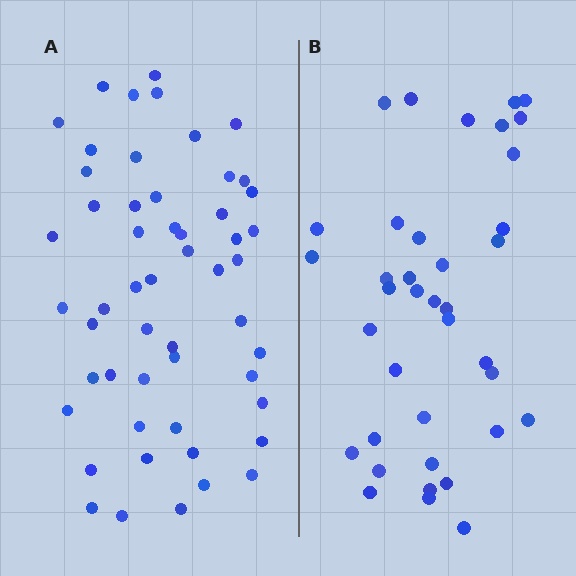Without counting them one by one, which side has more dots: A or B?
Region A (the left region) has more dots.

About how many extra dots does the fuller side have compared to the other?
Region A has approximately 15 more dots than region B.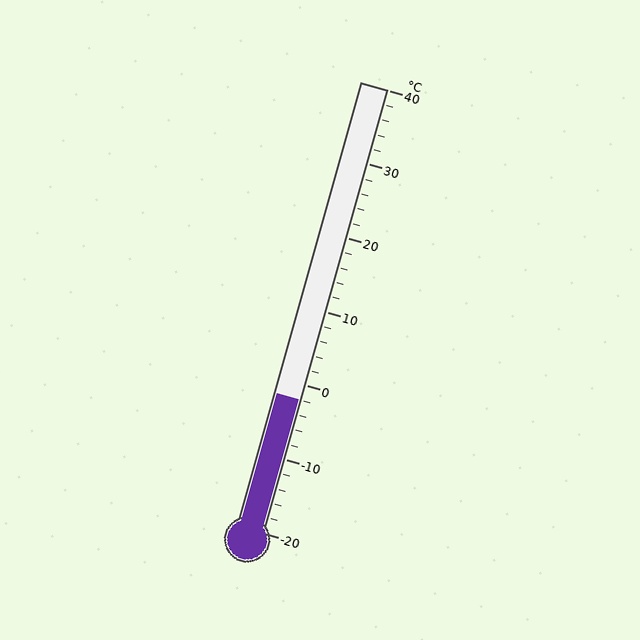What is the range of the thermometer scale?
The thermometer scale ranges from -20°C to 40°C.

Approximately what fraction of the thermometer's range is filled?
The thermometer is filled to approximately 30% of its range.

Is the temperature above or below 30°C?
The temperature is below 30°C.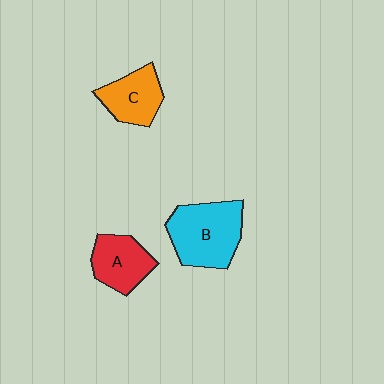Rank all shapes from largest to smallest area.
From largest to smallest: B (cyan), A (red), C (orange).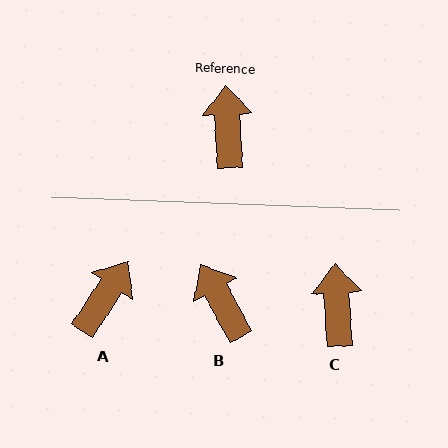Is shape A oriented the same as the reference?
No, it is off by about 37 degrees.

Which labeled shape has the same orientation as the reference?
C.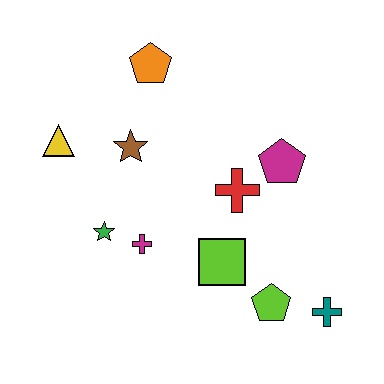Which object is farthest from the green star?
The teal cross is farthest from the green star.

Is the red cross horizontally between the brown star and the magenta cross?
No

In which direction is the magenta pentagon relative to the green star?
The magenta pentagon is to the right of the green star.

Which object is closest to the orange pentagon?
The brown star is closest to the orange pentagon.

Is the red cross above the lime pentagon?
Yes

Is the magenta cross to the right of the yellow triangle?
Yes